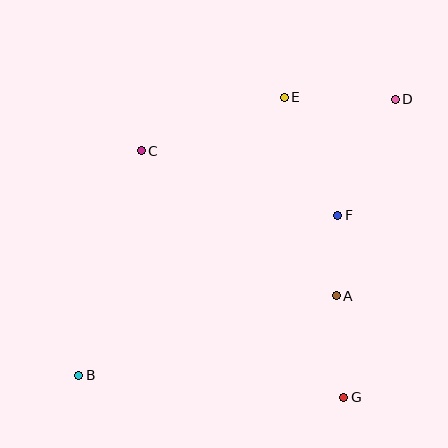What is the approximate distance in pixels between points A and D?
The distance between A and D is approximately 205 pixels.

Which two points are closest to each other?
Points A and F are closest to each other.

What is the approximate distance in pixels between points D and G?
The distance between D and G is approximately 302 pixels.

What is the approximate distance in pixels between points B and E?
The distance between B and E is approximately 346 pixels.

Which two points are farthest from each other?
Points B and D are farthest from each other.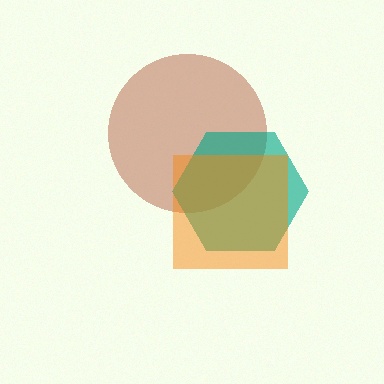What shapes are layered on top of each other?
The layered shapes are: a brown circle, a teal hexagon, an orange square.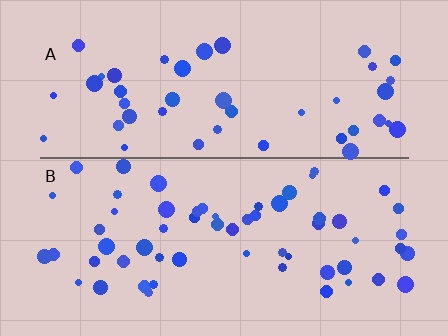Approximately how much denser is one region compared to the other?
Approximately 1.3× — region B over region A.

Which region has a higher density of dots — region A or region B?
B (the bottom).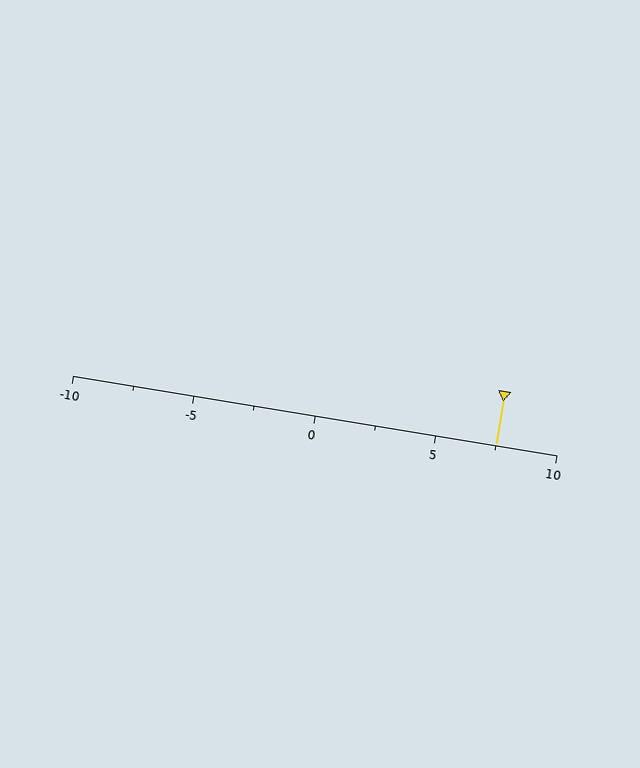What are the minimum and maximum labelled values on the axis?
The axis runs from -10 to 10.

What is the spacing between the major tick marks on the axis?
The major ticks are spaced 5 apart.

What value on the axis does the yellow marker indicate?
The marker indicates approximately 7.5.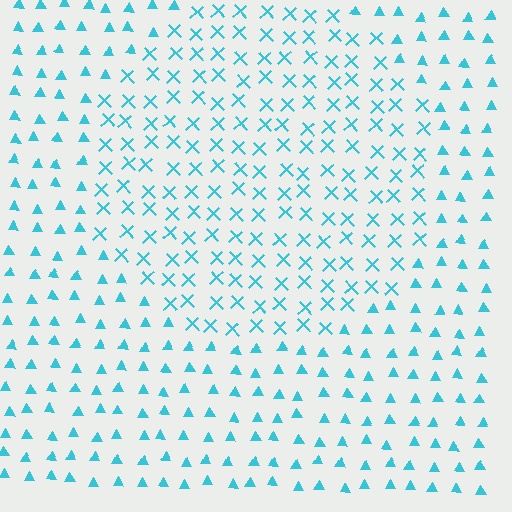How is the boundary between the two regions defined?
The boundary is defined by a change in element shape: X marks inside vs. triangles outside. All elements share the same color and spacing.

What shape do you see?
I see a circle.